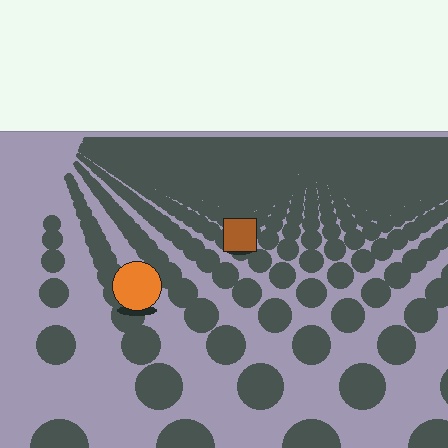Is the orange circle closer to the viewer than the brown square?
Yes. The orange circle is closer — you can tell from the texture gradient: the ground texture is coarser near it.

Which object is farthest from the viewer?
The brown square is farthest from the viewer. It appears smaller and the ground texture around it is denser.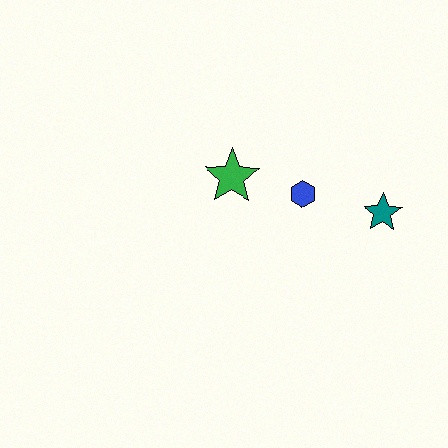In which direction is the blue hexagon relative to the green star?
The blue hexagon is to the right of the green star.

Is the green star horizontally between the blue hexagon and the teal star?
No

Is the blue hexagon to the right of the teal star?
No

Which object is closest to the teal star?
The blue hexagon is closest to the teal star.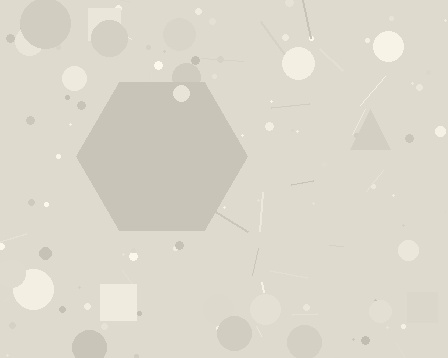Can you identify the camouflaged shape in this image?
The camouflaged shape is a hexagon.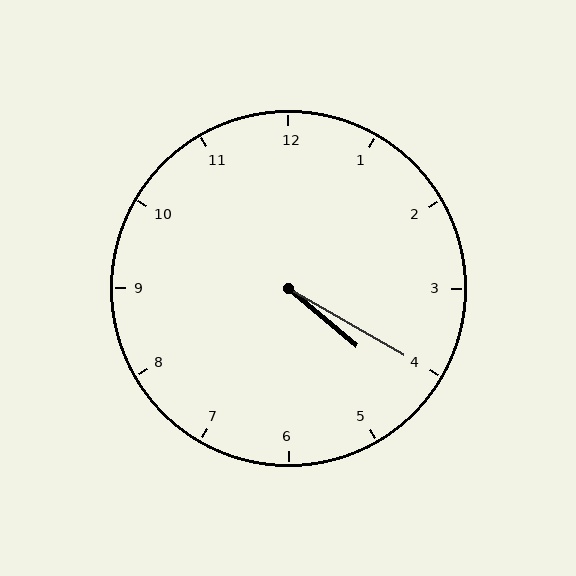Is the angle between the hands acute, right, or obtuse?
It is acute.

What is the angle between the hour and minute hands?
Approximately 10 degrees.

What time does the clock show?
4:20.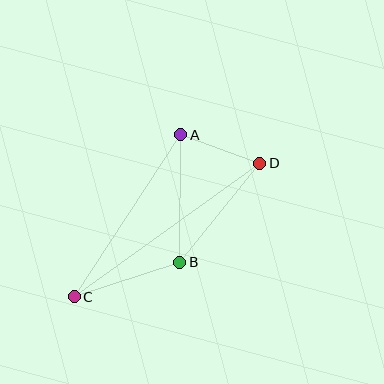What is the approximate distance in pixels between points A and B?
The distance between A and B is approximately 127 pixels.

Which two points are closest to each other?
Points A and D are closest to each other.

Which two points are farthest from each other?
Points C and D are farthest from each other.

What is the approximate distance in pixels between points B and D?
The distance between B and D is approximately 127 pixels.